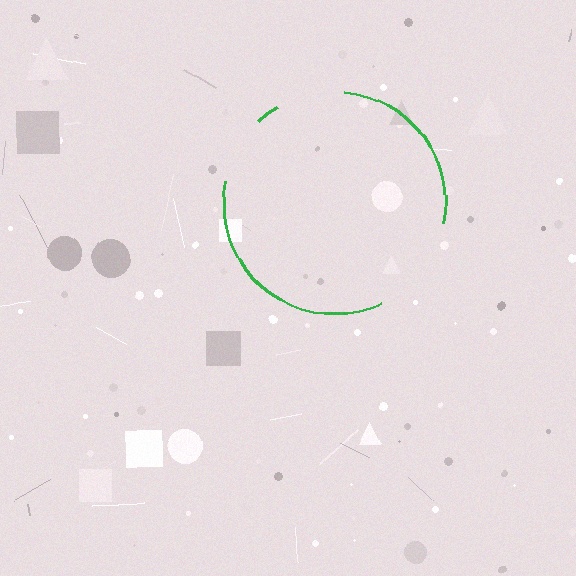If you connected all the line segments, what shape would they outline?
They would outline a circle.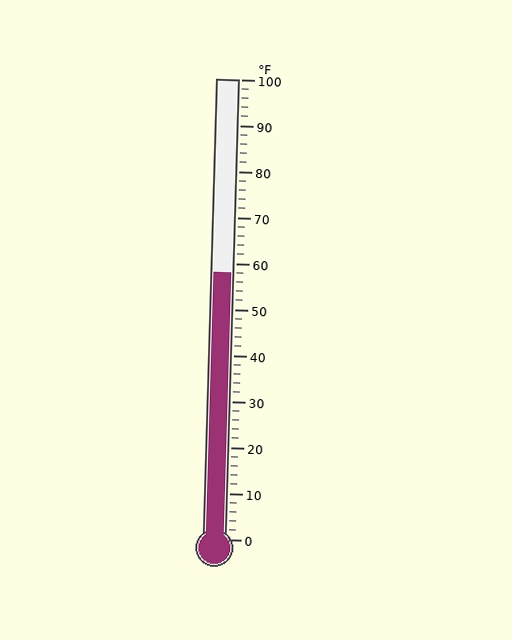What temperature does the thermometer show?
The thermometer shows approximately 58°F.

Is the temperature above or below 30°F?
The temperature is above 30°F.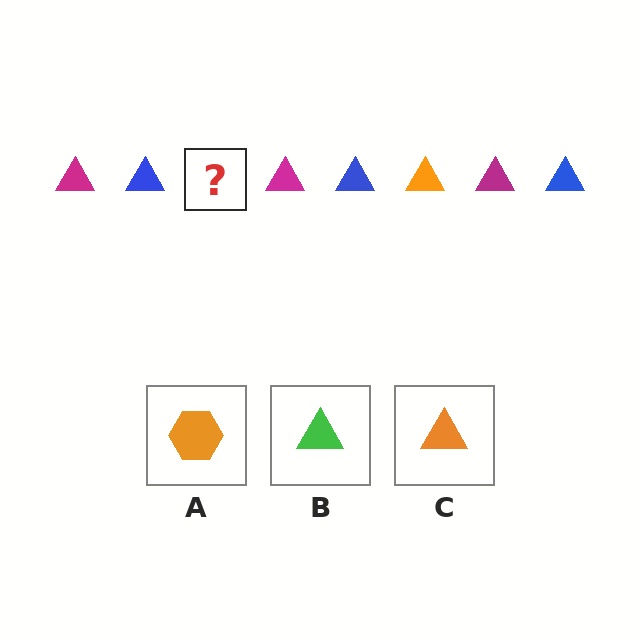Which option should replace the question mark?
Option C.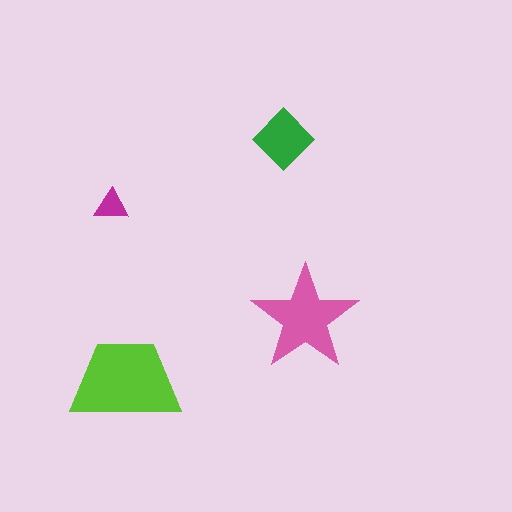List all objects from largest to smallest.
The lime trapezoid, the pink star, the green diamond, the magenta triangle.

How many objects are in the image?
There are 4 objects in the image.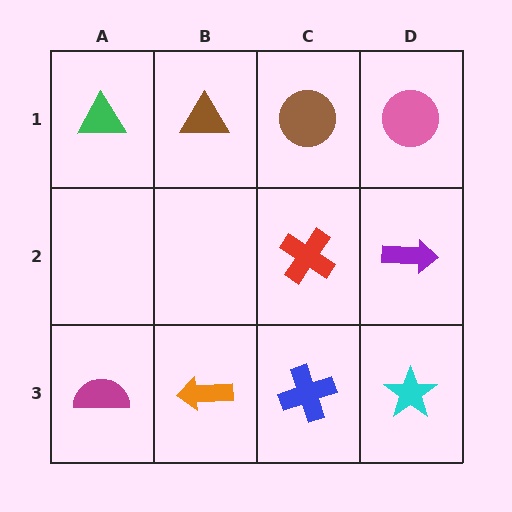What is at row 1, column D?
A pink circle.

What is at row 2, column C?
A red cross.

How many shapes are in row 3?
4 shapes.